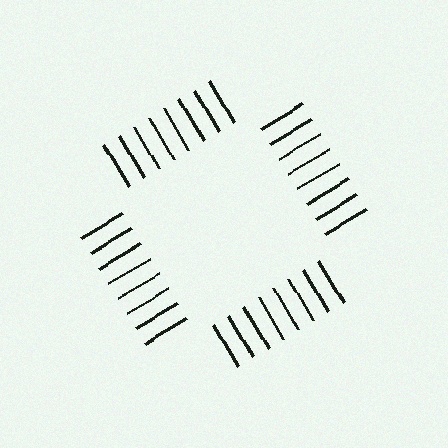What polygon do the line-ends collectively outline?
An illusory square — the line segments terminate on its edges but no continuous stroke is drawn.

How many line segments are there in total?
32 — 8 along each of the 4 edges.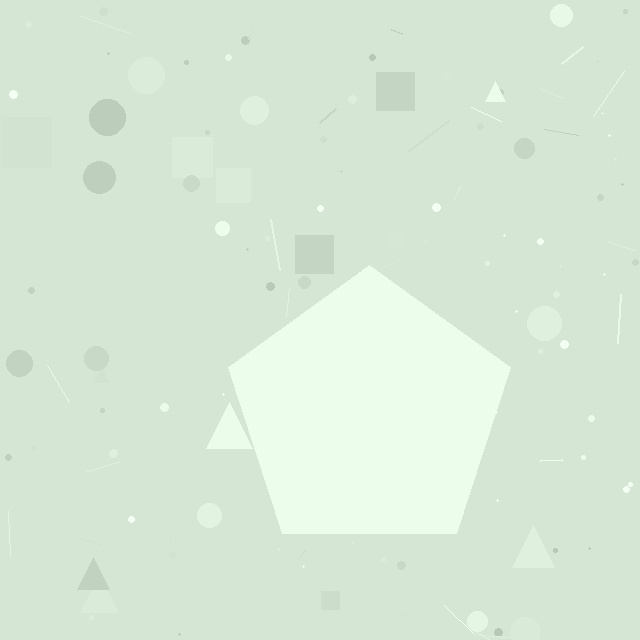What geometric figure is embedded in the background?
A pentagon is embedded in the background.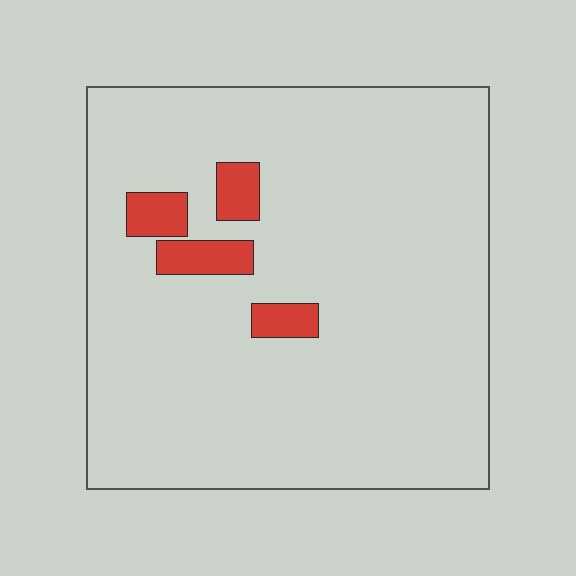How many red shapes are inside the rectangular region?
4.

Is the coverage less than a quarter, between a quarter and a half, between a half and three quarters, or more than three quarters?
Less than a quarter.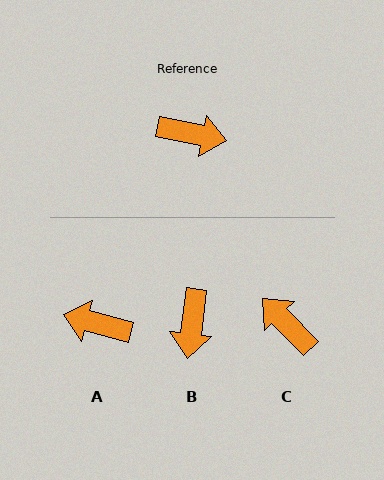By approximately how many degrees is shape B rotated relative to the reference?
Approximately 86 degrees clockwise.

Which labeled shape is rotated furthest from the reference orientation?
A, about 176 degrees away.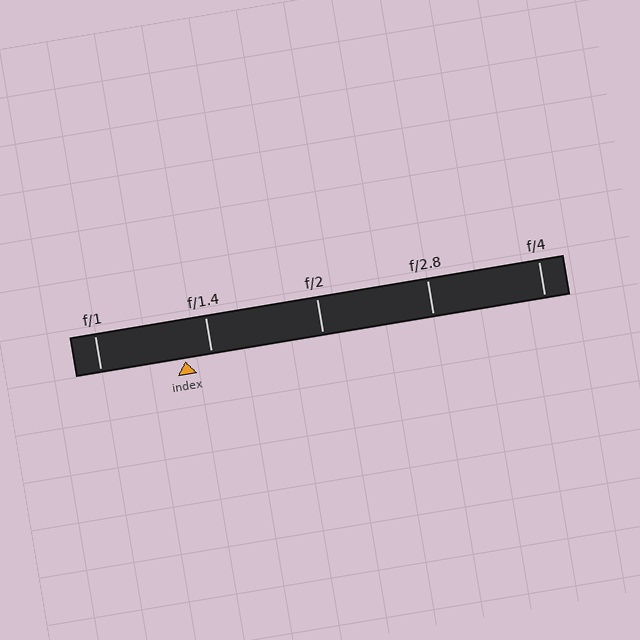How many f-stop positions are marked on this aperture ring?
There are 5 f-stop positions marked.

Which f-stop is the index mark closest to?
The index mark is closest to f/1.4.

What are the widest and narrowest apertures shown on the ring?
The widest aperture shown is f/1 and the narrowest is f/4.